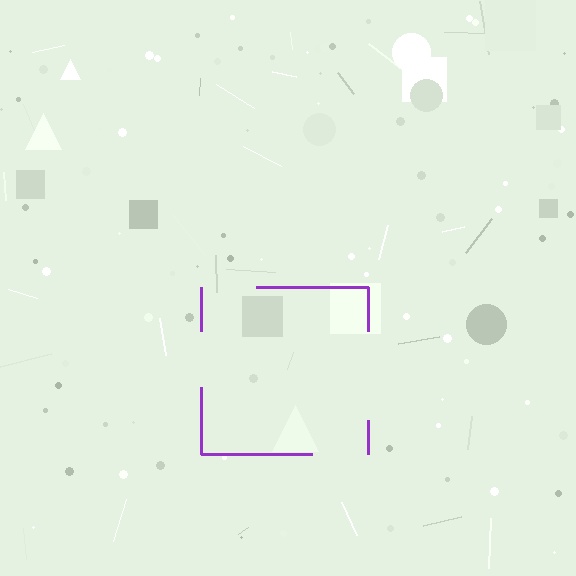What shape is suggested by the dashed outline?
The dashed outline suggests a square.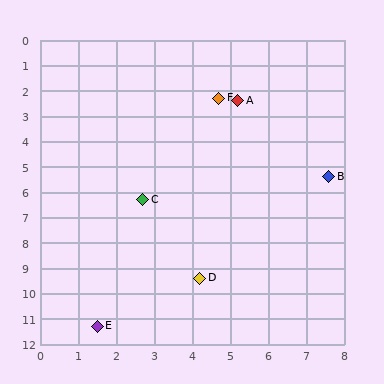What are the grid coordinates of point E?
Point E is at approximately (1.5, 11.3).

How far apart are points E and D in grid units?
Points E and D are about 3.3 grid units apart.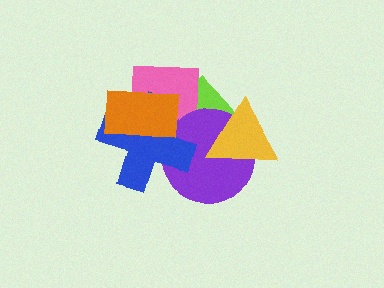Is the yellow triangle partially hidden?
No, no other shape covers it.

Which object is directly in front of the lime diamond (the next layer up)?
The pink square is directly in front of the lime diamond.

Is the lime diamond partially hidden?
Yes, it is partially covered by another shape.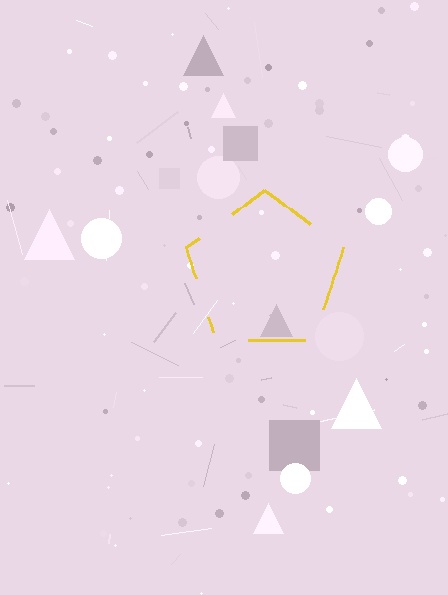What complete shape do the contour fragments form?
The contour fragments form a pentagon.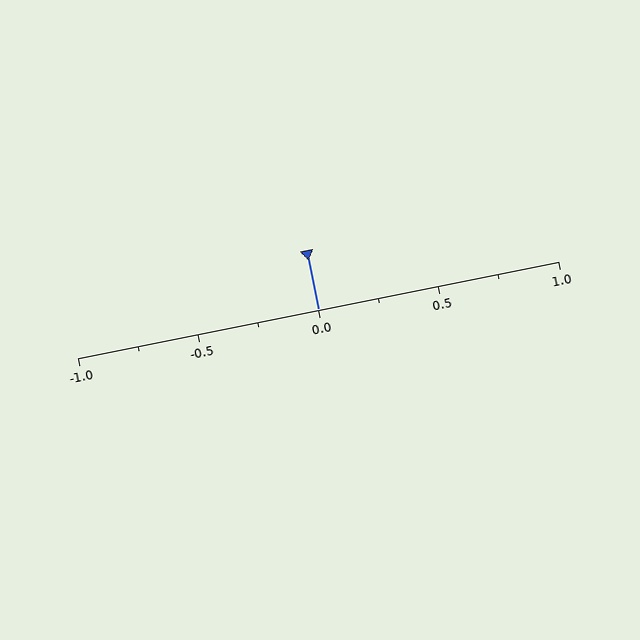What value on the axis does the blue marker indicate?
The marker indicates approximately 0.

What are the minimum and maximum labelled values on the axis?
The axis runs from -1.0 to 1.0.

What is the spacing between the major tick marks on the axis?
The major ticks are spaced 0.5 apart.